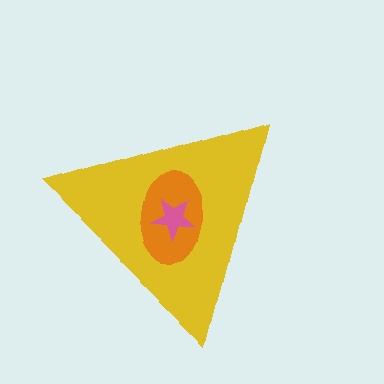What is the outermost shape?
The yellow triangle.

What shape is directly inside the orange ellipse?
The pink star.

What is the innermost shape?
The pink star.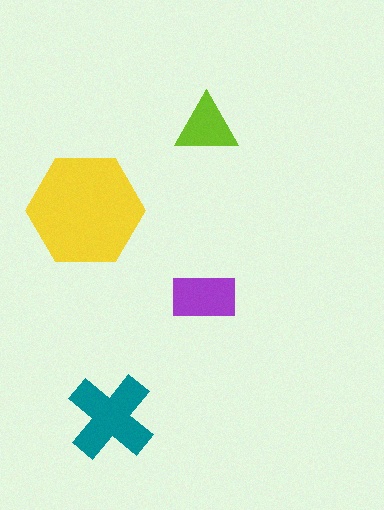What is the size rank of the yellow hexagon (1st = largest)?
1st.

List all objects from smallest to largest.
The lime triangle, the purple rectangle, the teal cross, the yellow hexagon.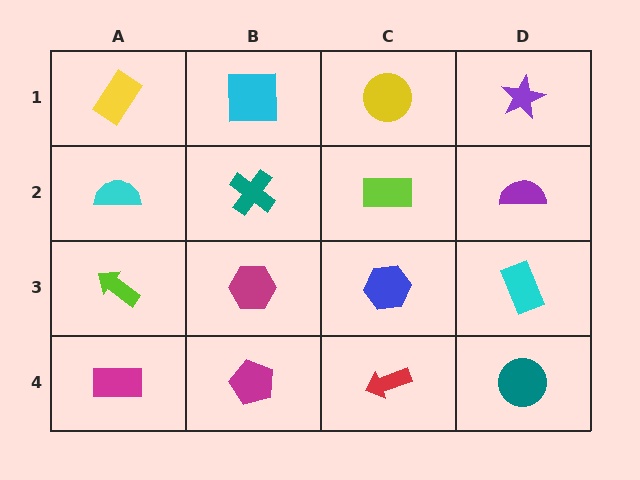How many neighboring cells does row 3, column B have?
4.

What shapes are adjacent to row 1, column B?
A teal cross (row 2, column B), a yellow rectangle (row 1, column A), a yellow circle (row 1, column C).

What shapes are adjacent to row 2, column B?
A cyan square (row 1, column B), a magenta hexagon (row 3, column B), a cyan semicircle (row 2, column A), a lime rectangle (row 2, column C).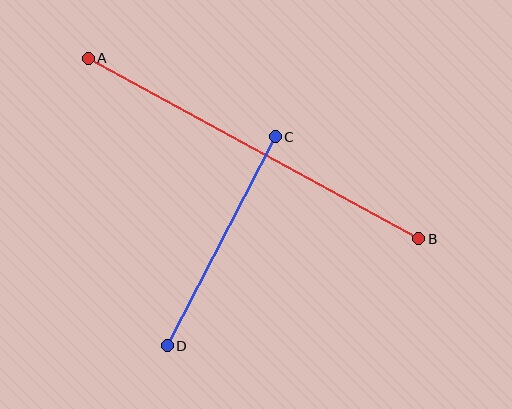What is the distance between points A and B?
The distance is approximately 377 pixels.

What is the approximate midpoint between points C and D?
The midpoint is at approximately (221, 241) pixels.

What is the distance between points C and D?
The distance is approximately 235 pixels.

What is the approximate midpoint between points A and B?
The midpoint is at approximately (254, 149) pixels.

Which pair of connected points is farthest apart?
Points A and B are farthest apart.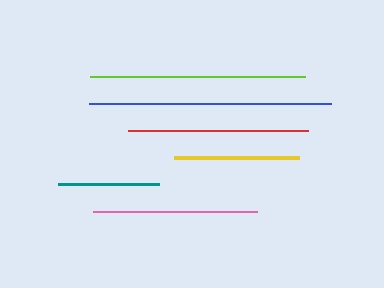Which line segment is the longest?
The blue line is the longest at approximately 242 pixels.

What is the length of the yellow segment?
The yellow segment is approximately 125 pixels long.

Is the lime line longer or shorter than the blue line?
The blue line is longer than the lime line.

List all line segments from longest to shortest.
From longest to shortest: blue, lime, red, pink, yellow, teal.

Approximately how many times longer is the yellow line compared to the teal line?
The yellow line is approximately 1.2 times the length of the teal line.